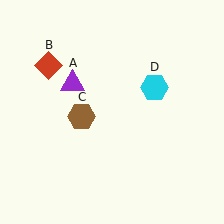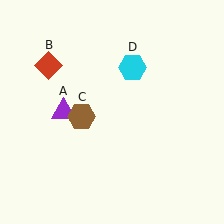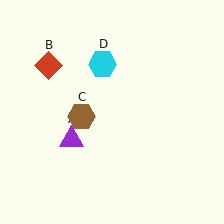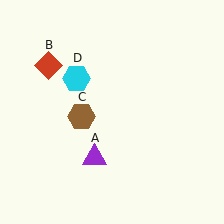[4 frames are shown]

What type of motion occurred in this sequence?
The purple triangle (object A), cyan hexagon (object D) rotated counterclockwise around the center of the scene.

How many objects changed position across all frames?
2 objects changed position: purple triangle (object A), cyan hexagon (object D).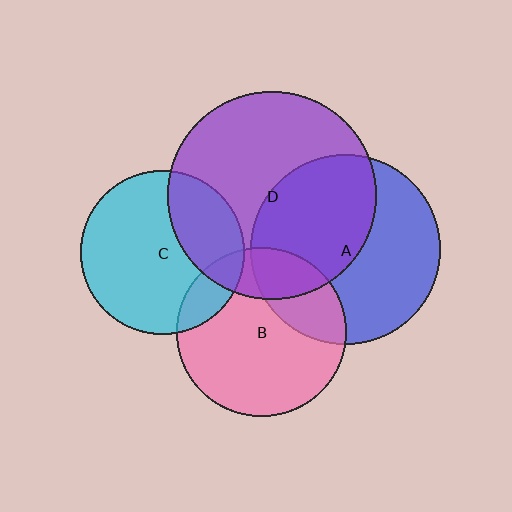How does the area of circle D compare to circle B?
Approximately 1.5 times.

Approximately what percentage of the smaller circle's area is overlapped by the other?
Approximately 30%.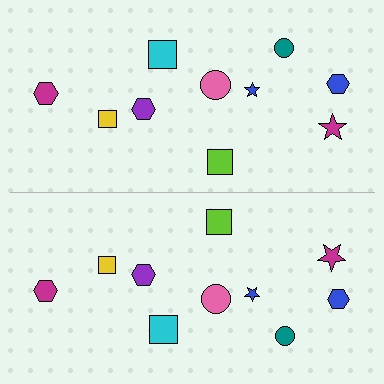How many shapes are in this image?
There are 20 shapes in this image.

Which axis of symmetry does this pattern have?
The pattern has a horizontal axis of symmetry running through the center of the image.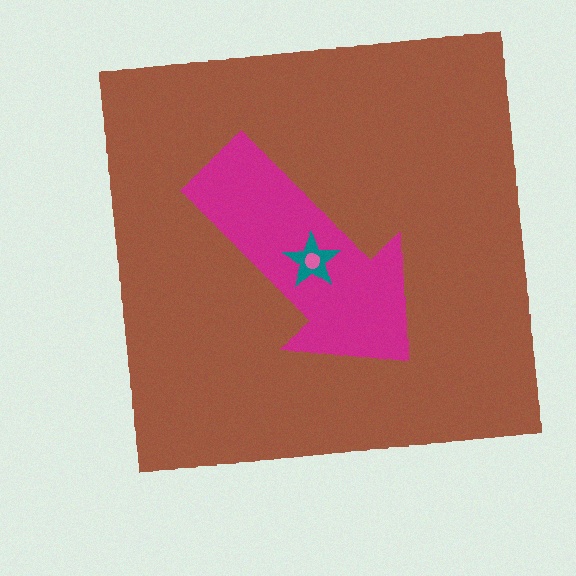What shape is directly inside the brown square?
The magenta arrow.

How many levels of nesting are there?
4.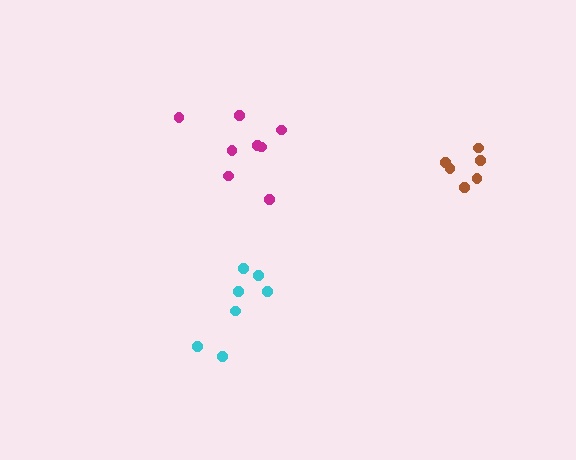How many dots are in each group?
Group 1: 8 dots, Group 2: 6 dots, Group 3: 7 dots (21 total).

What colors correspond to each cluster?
The clusters are colored: magenta, brown, cyan.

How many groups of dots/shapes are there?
There are 3 groups.